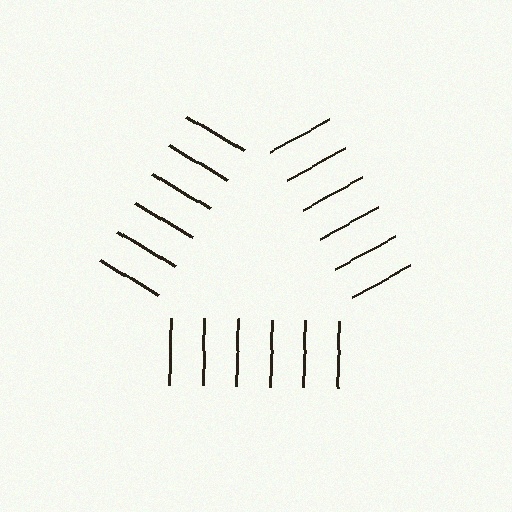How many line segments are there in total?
18 — 6 along each of the 3 edges.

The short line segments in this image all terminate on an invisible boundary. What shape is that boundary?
An illusory triangle — the line segments terminate on its edges but no continuous stroke is drawn.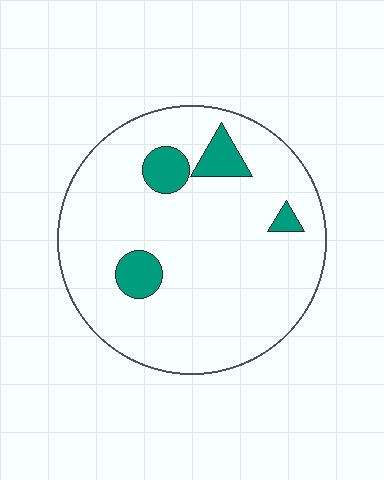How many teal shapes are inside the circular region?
4.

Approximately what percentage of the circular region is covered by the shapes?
Approximately 10%.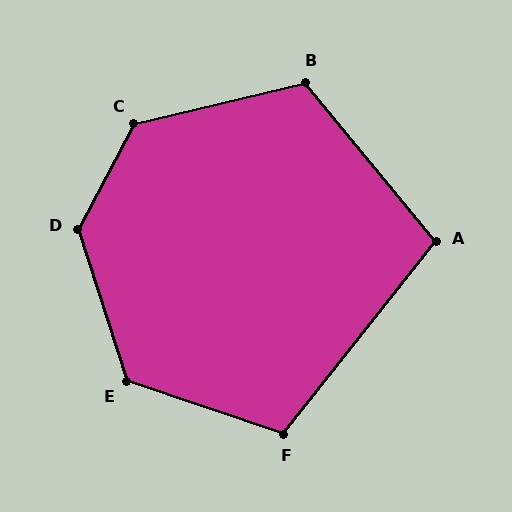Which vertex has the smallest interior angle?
A, at approximately 102 degrees.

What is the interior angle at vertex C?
Approximately 131 degrees (obtuse).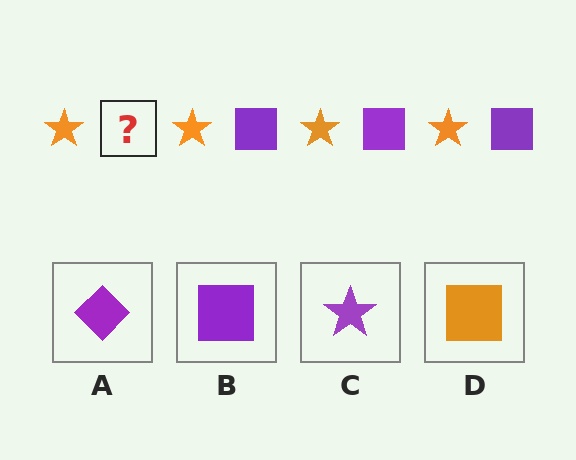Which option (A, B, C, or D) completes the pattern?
B.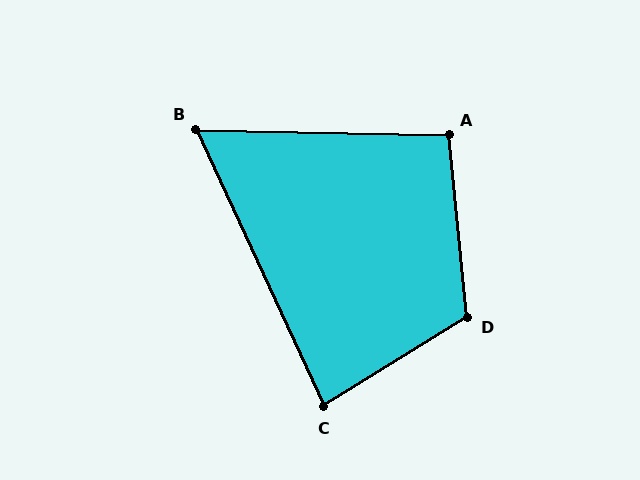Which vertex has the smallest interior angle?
B, at approximately 64 degrees.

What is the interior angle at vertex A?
Approximately 97 degrees (obtuse).